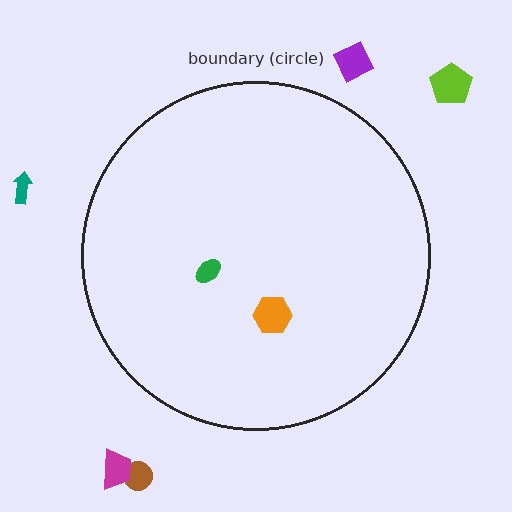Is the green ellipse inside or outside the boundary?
Inside.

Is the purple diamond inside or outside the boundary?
Outside.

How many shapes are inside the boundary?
2 inside, 5 outside.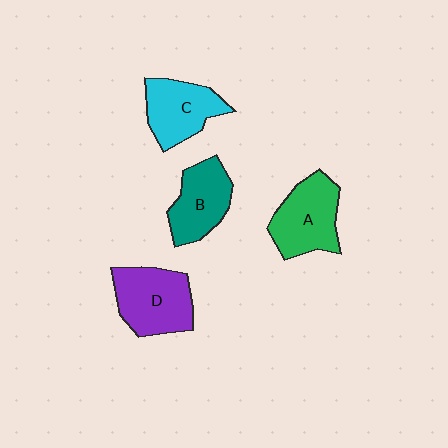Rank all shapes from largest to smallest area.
From largest to smallest: D (purple), A (green), C (cyan), B (teal).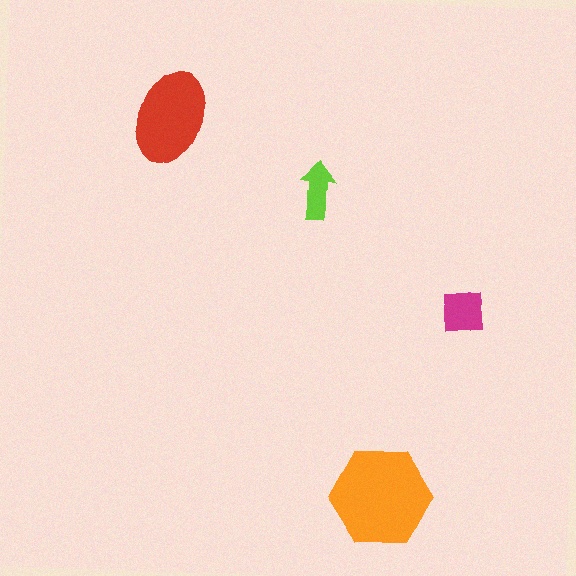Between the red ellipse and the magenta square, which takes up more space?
The red ellipse.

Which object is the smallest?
The lime arrow.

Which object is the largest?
The orange hexagon.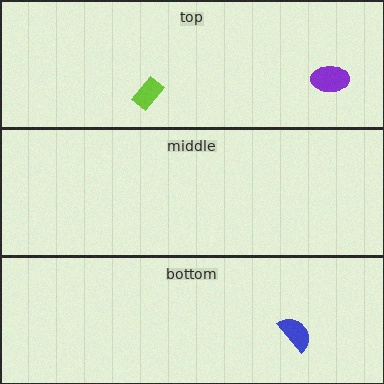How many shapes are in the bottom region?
1.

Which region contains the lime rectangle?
The top region.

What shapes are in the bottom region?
The blue semicircle.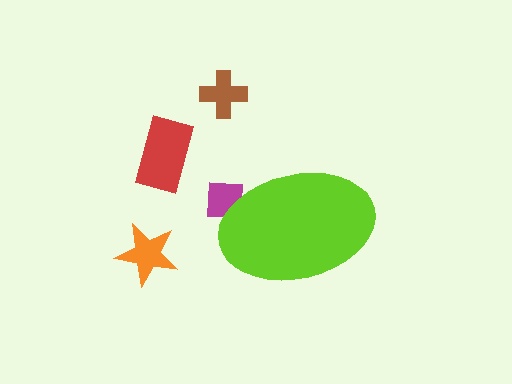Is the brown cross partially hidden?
No, the brown cross is fully visible.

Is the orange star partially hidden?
No, the orange star is fully visible.